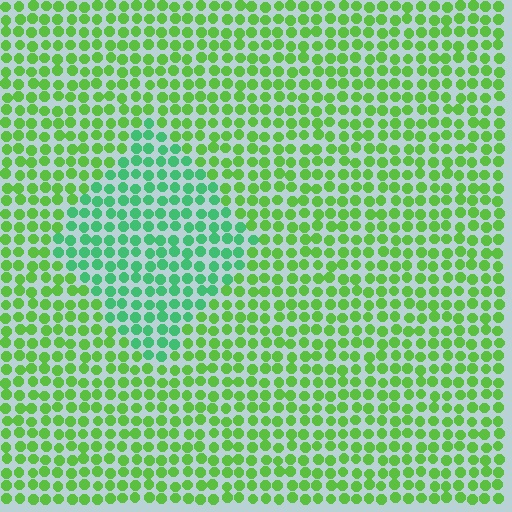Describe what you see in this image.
The image is filled with small lime elements in a uniform arrangement. A diamond-shaped region is visible where the elements are tinted to a slightly different hue, forming a subtle color boundary.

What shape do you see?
I see a diamond.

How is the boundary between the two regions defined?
The boundary is defined purely by a slight shift in hue (about 36 degrees). Spacing, size, and orientation are identical on both sides.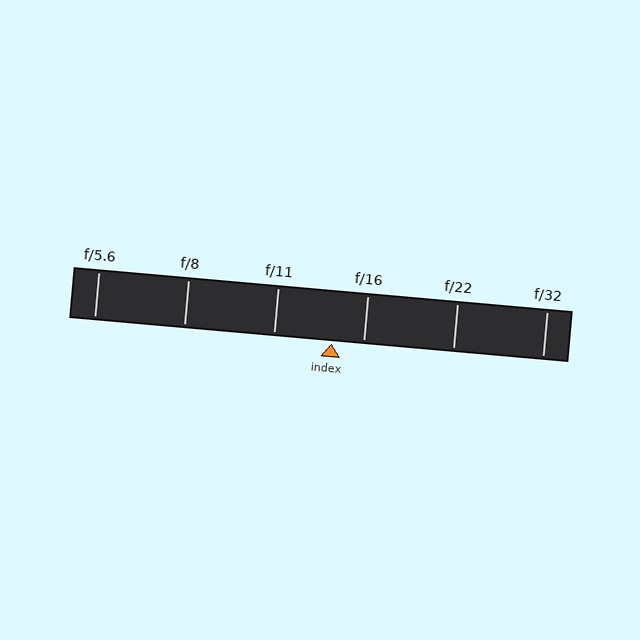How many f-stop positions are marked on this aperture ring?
There are 6 f-stop positions marked.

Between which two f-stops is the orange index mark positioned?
The index mark is between f/11 and f/16.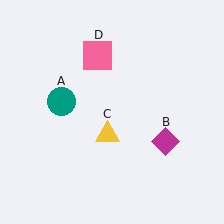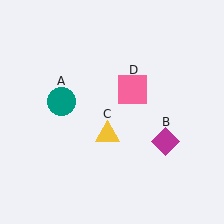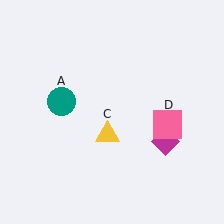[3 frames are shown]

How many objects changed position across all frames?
1 object changed position: pink square (object D).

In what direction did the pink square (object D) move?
The pink square (object D) moved down and to the right.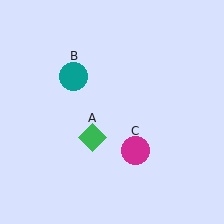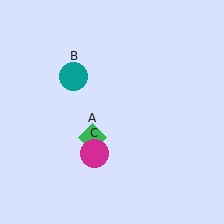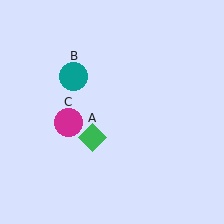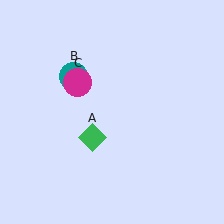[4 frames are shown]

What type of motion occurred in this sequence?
The magenta circle (object C) rotated clockwise around the center of the scene.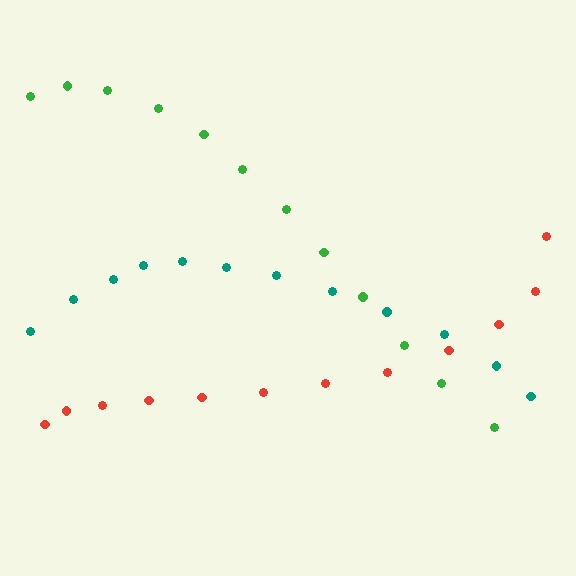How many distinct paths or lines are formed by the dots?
There are 3 distinct paths.